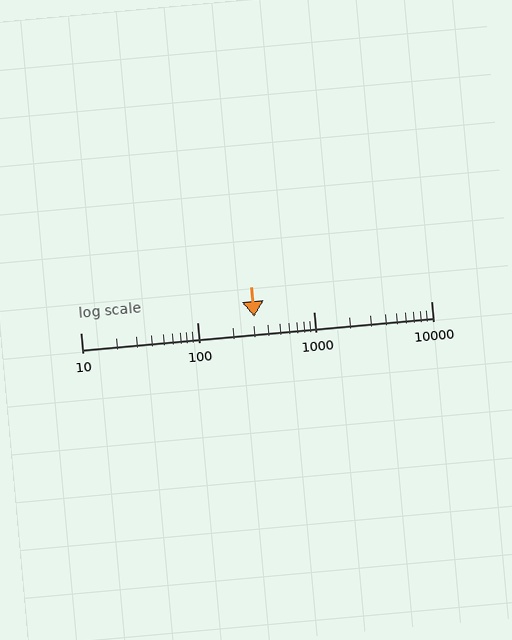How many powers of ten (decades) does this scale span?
The scale spans 3 decades, from 10 to 10000.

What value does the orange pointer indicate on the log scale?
The pointer indicates approximately 310.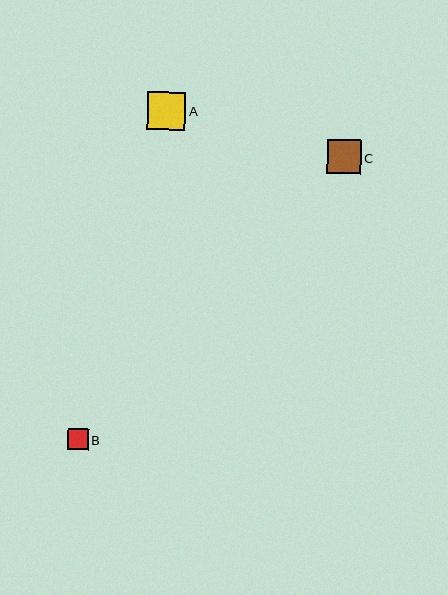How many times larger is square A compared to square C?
Square A is approximately 1.1 times the size of square C.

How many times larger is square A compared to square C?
Square A is approximately 1.1 times the size of square C.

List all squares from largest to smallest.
From largest to smallest: A, C, B.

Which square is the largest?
Square A is the largest with a size of approximately 38 pixels.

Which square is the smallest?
Square B is the smallest with a size of approximately 21 pixels.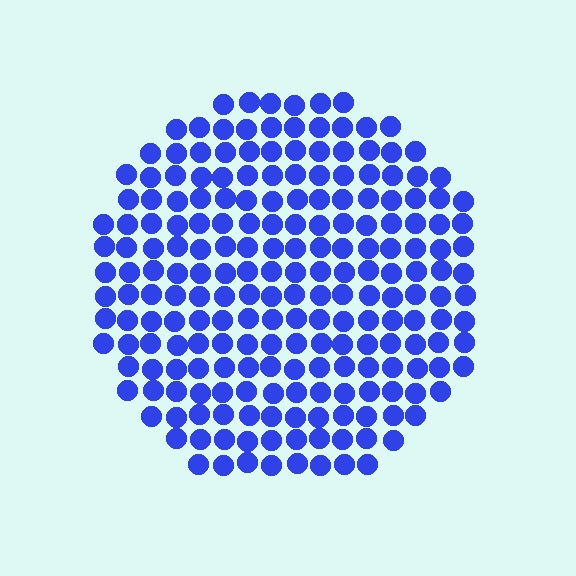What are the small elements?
The small elements are circles.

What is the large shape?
The large shape is a circle.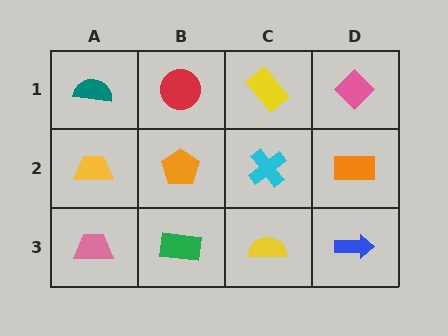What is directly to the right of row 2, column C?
An orange rectangle.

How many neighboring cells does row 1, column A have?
2.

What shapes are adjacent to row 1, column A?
A yellow trapezoid (row 2, column A), a red circle (row 1, column B).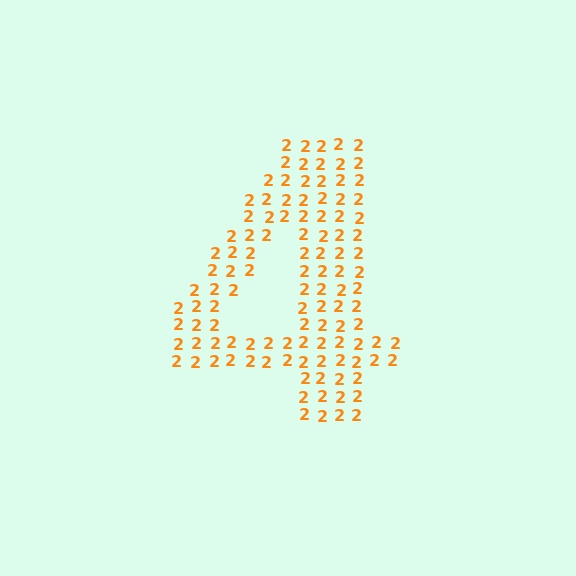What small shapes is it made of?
It is made of small digit 2's.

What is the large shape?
The large shape is the digit 4.